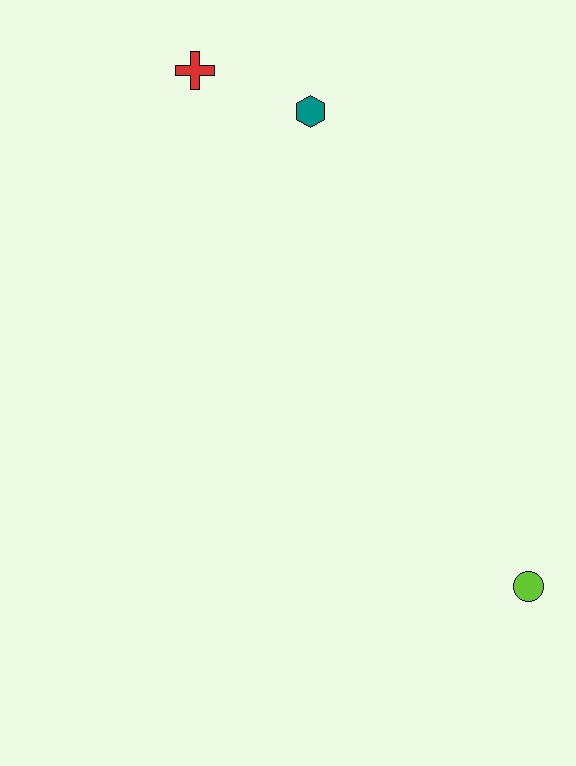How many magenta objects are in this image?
There are no magenta objects.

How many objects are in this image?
There are 3 objects.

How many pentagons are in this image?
There are no pentagons.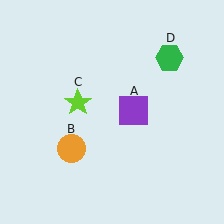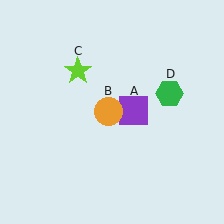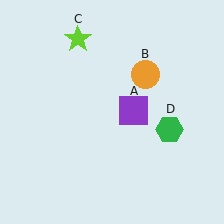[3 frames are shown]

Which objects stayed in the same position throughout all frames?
Purple square (object A) remained stationary.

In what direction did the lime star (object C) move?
The lime star (object C) moved up.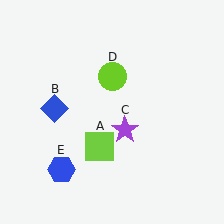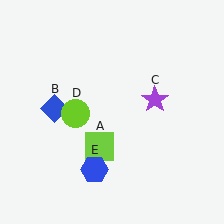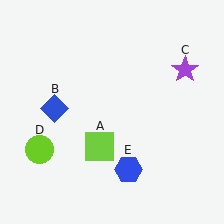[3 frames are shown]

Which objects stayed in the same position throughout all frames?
Lime square (object A) and blue diamond (object B) remained stationary.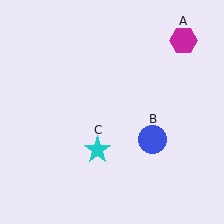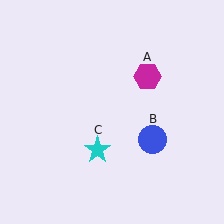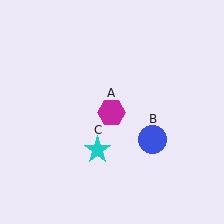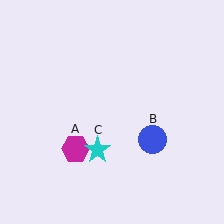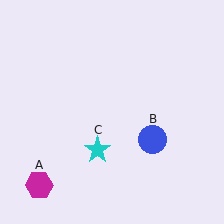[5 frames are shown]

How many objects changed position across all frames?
1 object changed position: magenta hexagon (object A).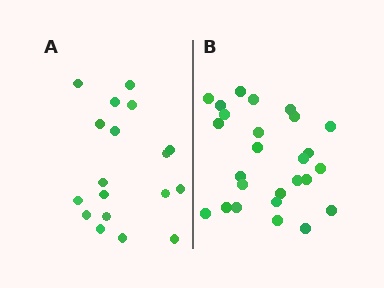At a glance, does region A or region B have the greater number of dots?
Region B (the right region) has more dots.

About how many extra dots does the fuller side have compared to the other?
Region B has roughly 8 or so more dots than region A.